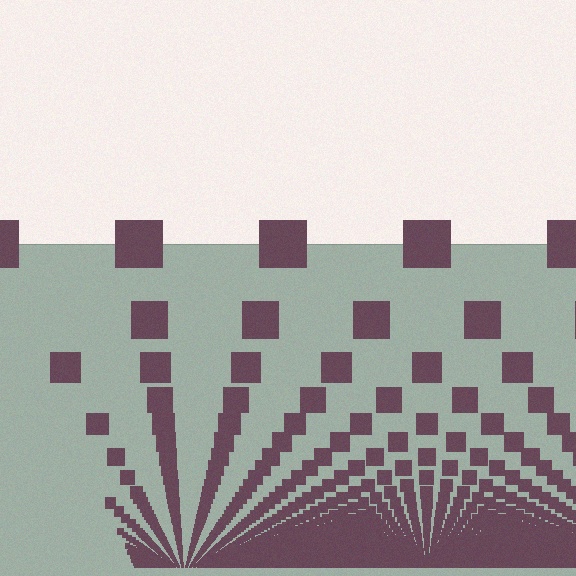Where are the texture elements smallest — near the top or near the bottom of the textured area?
Near the bottom.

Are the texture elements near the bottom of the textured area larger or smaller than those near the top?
Smaller. The gradient is inverted — elements near the bottom are smaller and denser.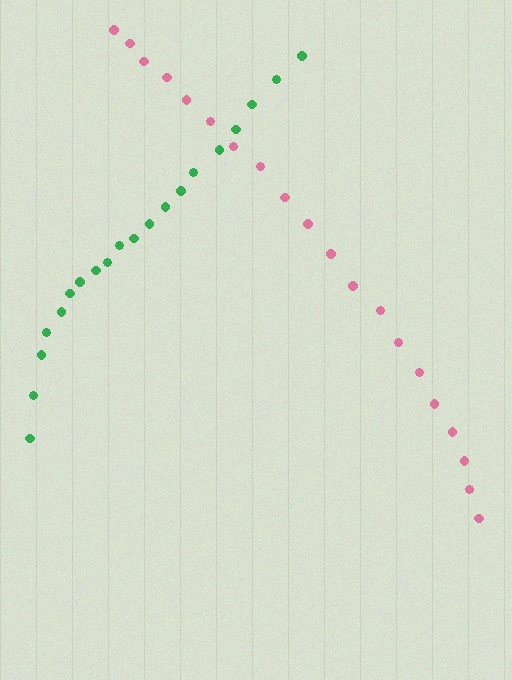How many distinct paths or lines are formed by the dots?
There are 2 distinct paths.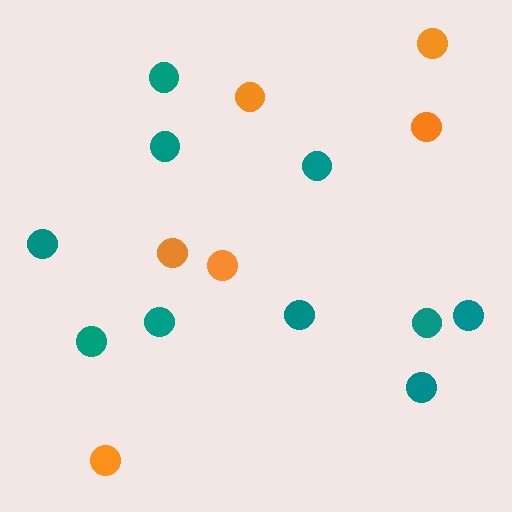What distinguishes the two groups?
There are 2 groups: one group of orange circles (6) and one group of teal circles (10).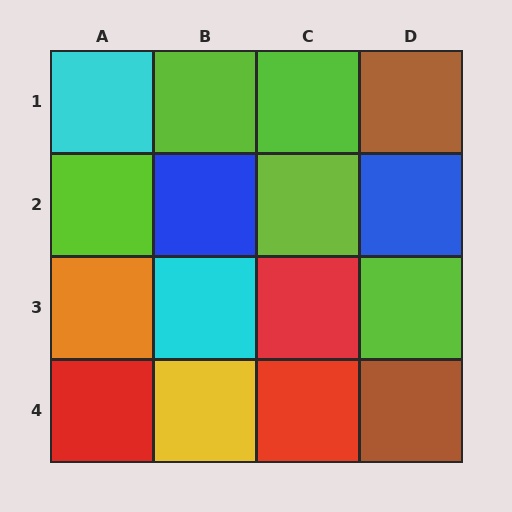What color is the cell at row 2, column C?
Lime.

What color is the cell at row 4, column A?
Red.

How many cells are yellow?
1 cell is yellow.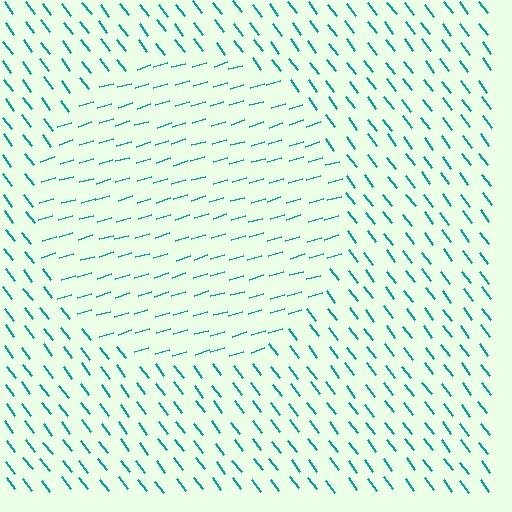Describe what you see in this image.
The image is filled with small teal line segments. A circle region in the image has lines oriented differently from the surrounding lines, creating a visible texture boundary.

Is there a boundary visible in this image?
Yes, there is a texture boundary formed by a change in line orientation.